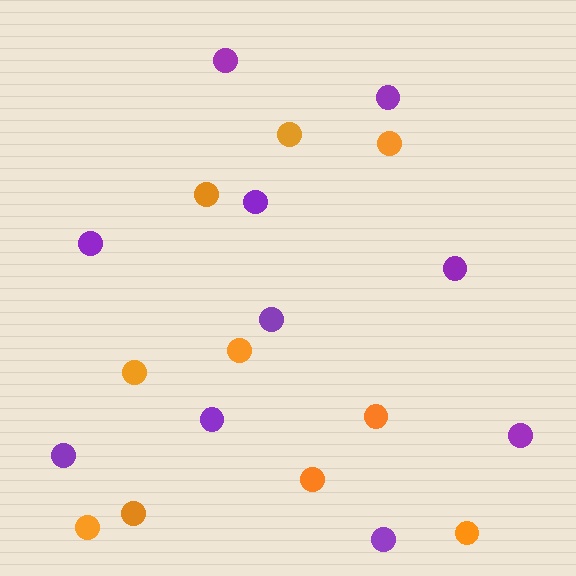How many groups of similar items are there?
There are 2 groups: one group of purple circles (10) and one group of orange circles (10).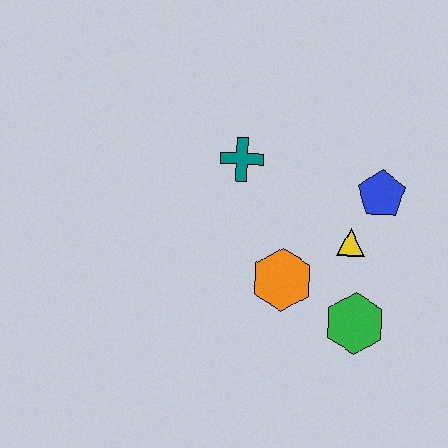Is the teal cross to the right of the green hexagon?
No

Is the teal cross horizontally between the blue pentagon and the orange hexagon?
No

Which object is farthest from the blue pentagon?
The teal cross is farthest from the blue pentagon.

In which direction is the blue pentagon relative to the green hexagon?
The blue pentagon is above the green hexagon.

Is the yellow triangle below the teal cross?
Yes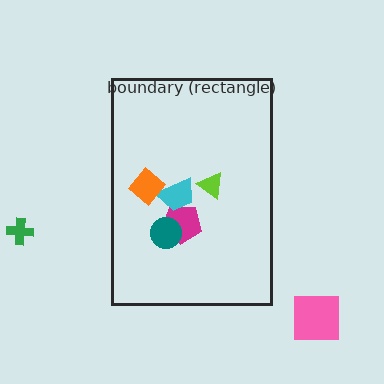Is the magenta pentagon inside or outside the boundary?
Inside.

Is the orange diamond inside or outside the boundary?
Inside.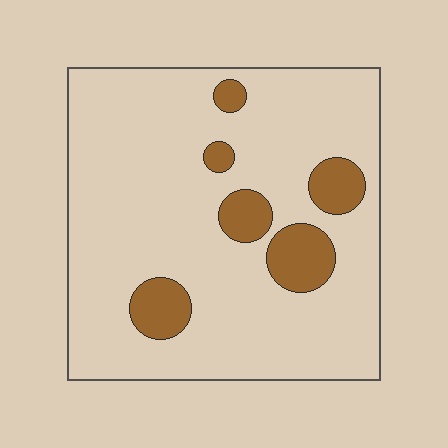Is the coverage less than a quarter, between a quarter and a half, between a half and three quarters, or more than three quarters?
Less than a quarter.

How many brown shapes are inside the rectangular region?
6.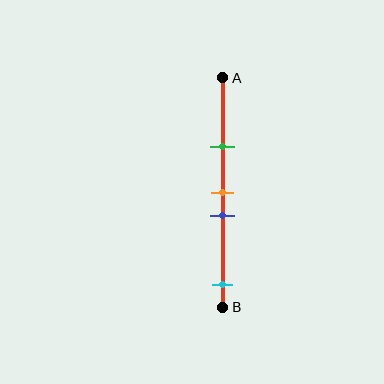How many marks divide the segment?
There are 4 marks dividing the segment.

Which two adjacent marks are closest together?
The orange and blue marks are the closest adjacent pair.